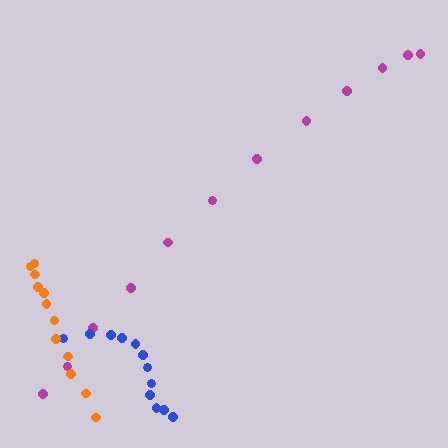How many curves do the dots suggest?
There are 3 distinct paths.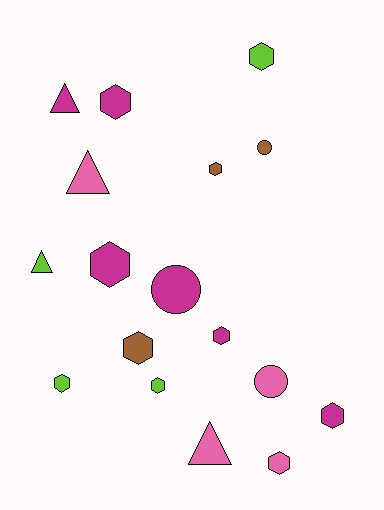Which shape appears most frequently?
Hexagon, with 10 objects.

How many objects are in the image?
There are 17 objects.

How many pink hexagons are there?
There is 1 pink hexagon.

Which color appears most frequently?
Magenta, with 6 objects.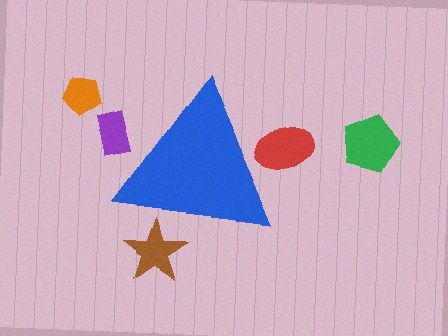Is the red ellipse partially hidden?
Yes, the red ellipse is partially hidden behind the blue triangle.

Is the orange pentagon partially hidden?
No, the orange pentagon is fully visible.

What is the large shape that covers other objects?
A blue triangle.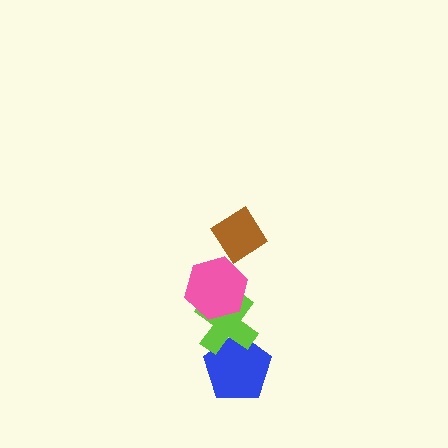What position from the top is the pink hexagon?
The pink hexagon is 2nd from the top.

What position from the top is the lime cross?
The lime cross is 3rd from the top.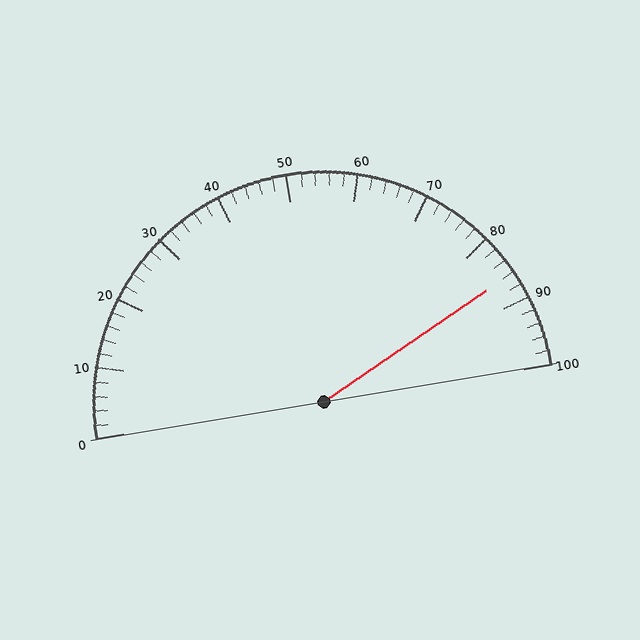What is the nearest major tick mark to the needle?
The nearest major tick mark is 90.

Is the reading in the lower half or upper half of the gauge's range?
The reading is in the upper half of the range (0 to 100).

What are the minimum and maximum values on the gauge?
The gauge ranges from 0 to 100.